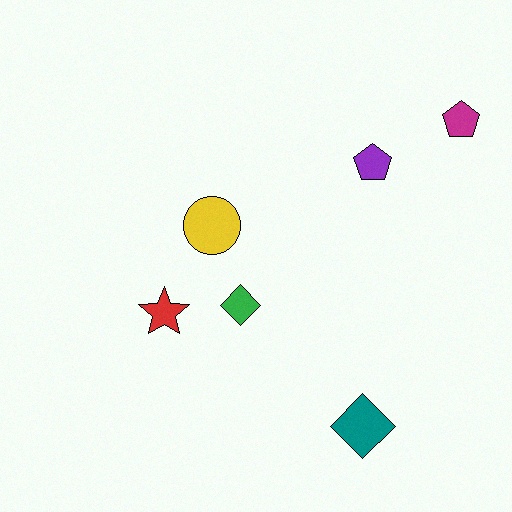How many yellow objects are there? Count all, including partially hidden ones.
There is 1 yellow object.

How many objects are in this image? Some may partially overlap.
There are 6 objects.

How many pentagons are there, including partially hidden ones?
There are 2 pentagons.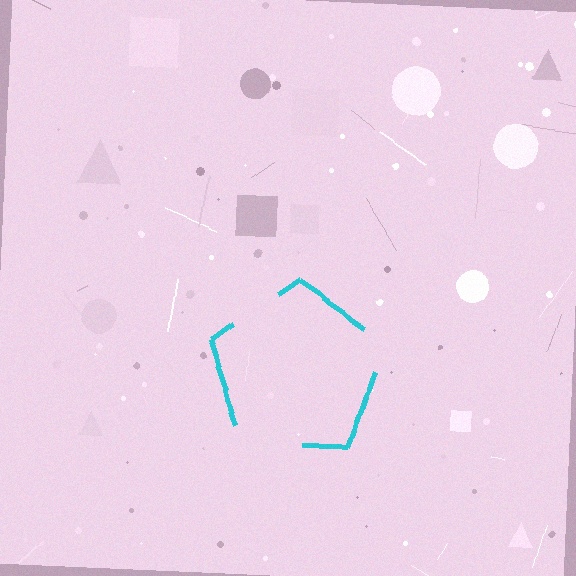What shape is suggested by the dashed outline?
The dashed outline suggests a pentagon.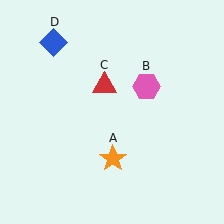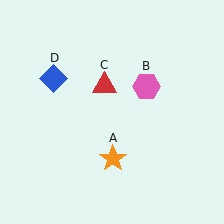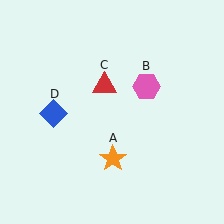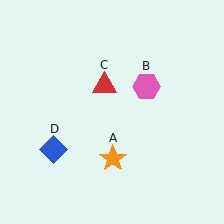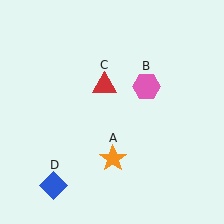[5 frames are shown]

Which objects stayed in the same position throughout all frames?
Orange star (object A) and pink hexagon (object B) and red triangle (object C) remained stationary.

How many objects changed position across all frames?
1 object changed position: blue diamond (object D).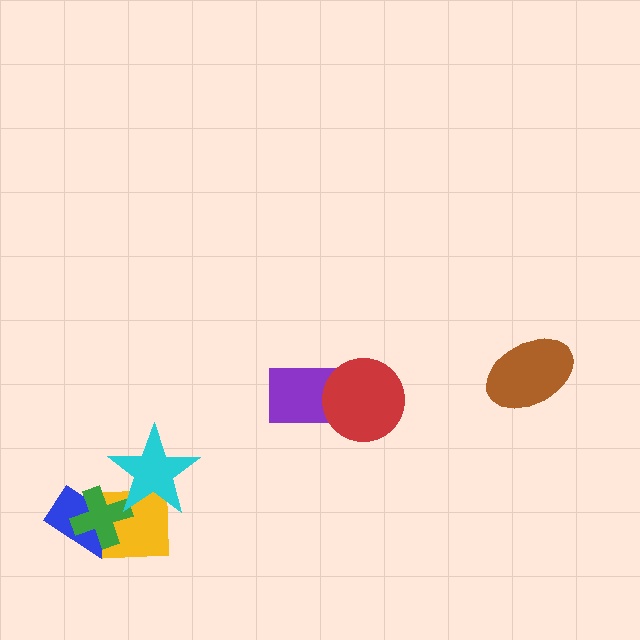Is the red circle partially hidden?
No, no other shape covers it.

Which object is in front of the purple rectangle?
The red circle is in front of the purple rectangle.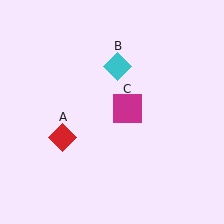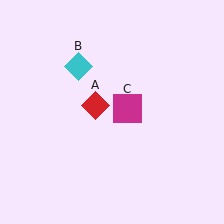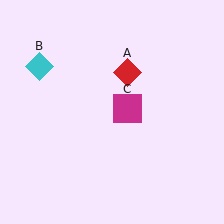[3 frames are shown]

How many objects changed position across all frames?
2 objects changed position: red diamond (object A), cyan diamond (object B).